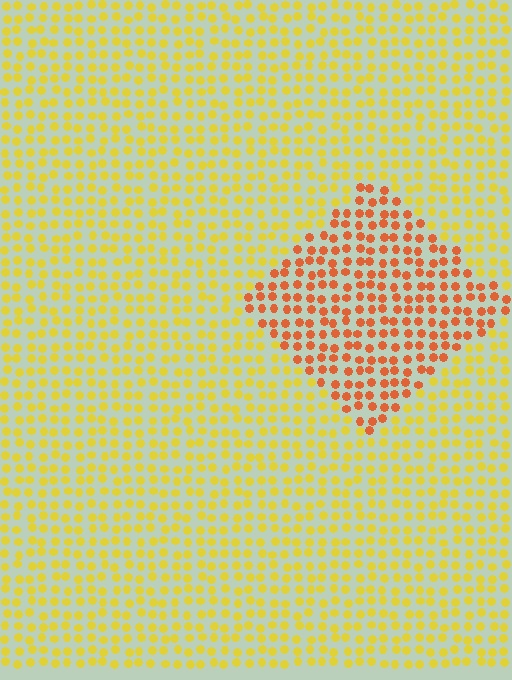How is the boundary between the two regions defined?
The boundary is defined purely by a slight shift in hue (about 39 degrees). Spacing, size, and orientation are identical on both sides.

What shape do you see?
I see a diamond.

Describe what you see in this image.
The image is filled with small yellow elements in a uniform arrangement. A diamond-shaped region is visible where the elements are tinted to a slightly different hue, forming a subtle color boundary.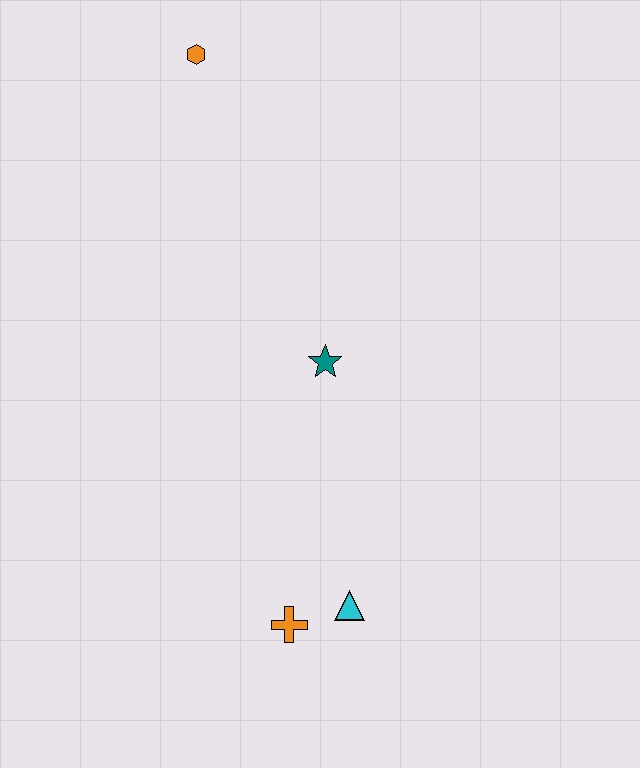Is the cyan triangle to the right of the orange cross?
Yes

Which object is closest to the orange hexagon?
The teal star is closest to the orange hexagon.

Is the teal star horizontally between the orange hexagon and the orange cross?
No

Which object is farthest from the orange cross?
The orange hexagon is farthest from the orange cross.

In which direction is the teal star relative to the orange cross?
The teal star is above the orange cross.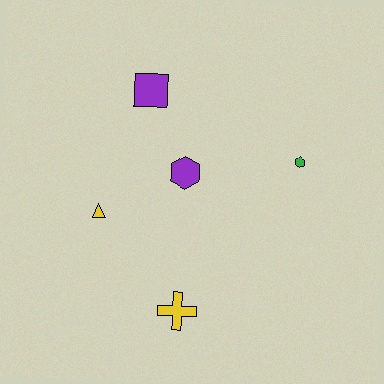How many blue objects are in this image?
There are no blue objects.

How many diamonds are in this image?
There are no diamonds.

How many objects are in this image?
There are 5 objects.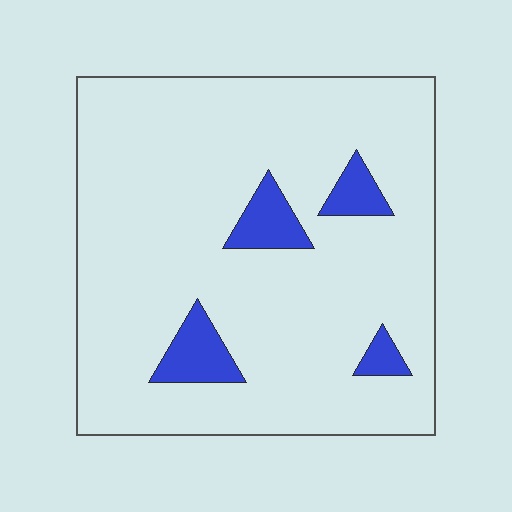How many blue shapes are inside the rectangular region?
4.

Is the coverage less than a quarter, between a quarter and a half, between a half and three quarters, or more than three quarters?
Less than a quarter.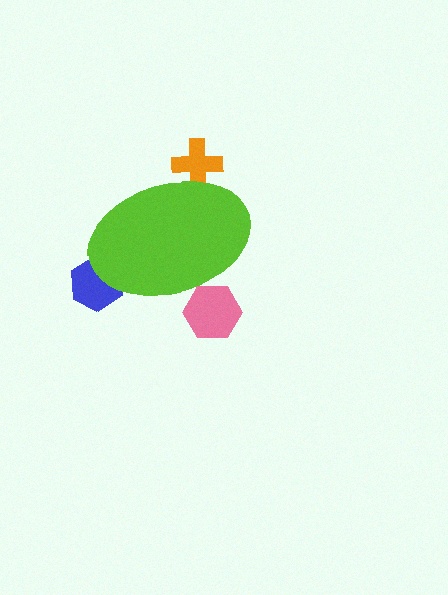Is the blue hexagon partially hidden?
Yes, the blue hexagon is partially hidden behind the lime ellipse.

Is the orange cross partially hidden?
Yes, the orange cross is partially hidden behind the lime ellipse.